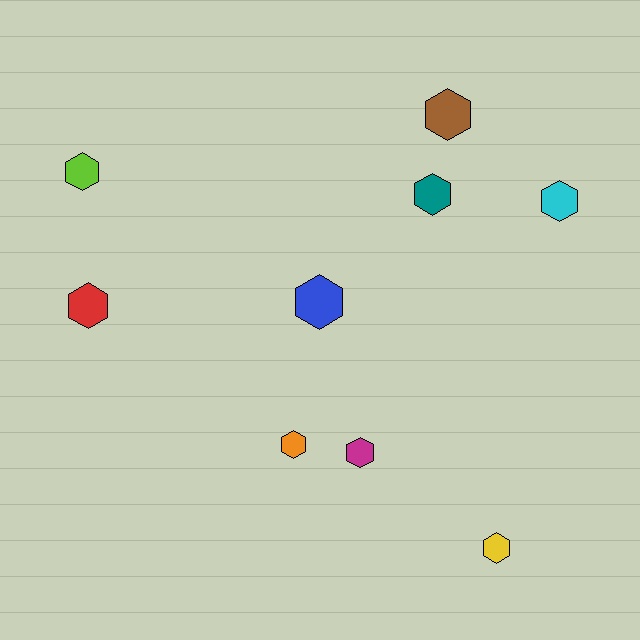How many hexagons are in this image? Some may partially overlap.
There are 9 hexagons.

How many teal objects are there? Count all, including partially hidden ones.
There is 1 teal object.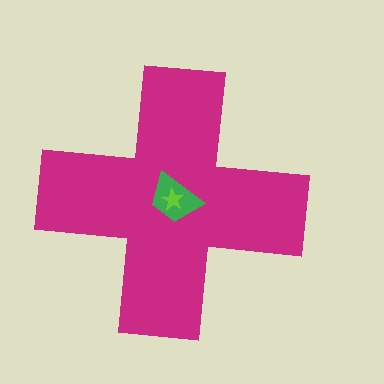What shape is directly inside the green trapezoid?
The lime star.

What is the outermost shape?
The magenta cross.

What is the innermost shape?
The lime star.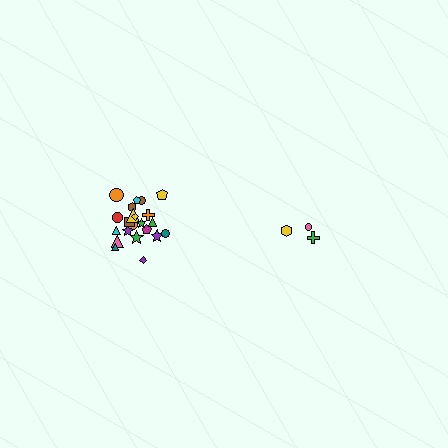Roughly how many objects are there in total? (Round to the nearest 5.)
Roughly 25 objects in total.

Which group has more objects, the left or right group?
The left group.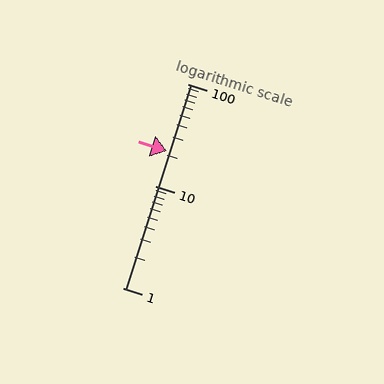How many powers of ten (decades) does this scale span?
The scale spans 2 decades, from 1 to 100.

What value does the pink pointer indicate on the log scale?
The pointer indicates approximately 22.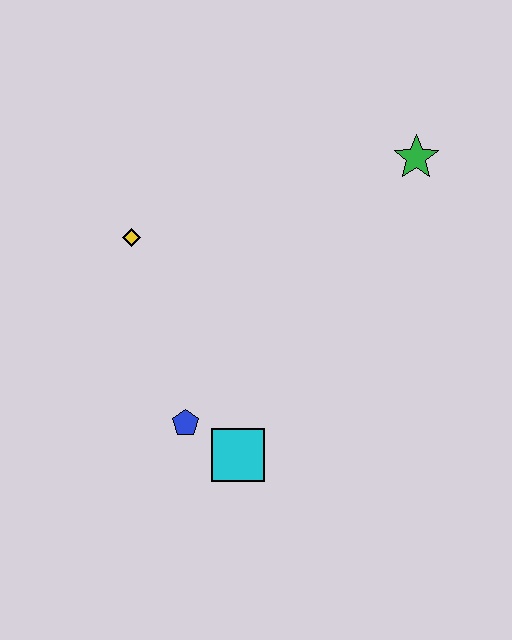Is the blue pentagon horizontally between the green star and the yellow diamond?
Yes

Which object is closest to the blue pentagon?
The cyan square is closest to the blue pentagon.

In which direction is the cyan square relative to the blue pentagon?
The cyan square is to the right of the blue pentagon.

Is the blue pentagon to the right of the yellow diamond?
Yes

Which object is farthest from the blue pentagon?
The green star is farthest from the blue pentagon.